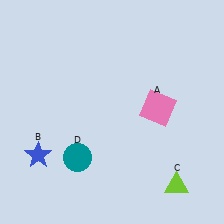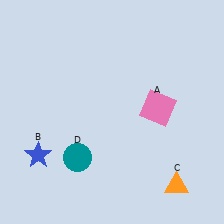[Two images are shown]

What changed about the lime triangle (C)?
In Image 1, C is lime. In Image 2, it changed to orange.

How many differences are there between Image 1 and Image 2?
There is 1 difference between the two images.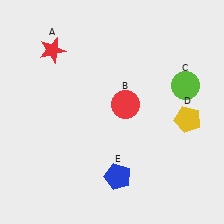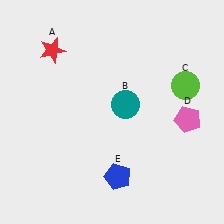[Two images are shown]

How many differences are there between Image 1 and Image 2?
There are 2 differences between the two images.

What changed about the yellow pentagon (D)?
In Image 1, D is yellow. In Image 2, it changed to pink.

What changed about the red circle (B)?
In Image 1, B is red. In Image 2, it changed to teal.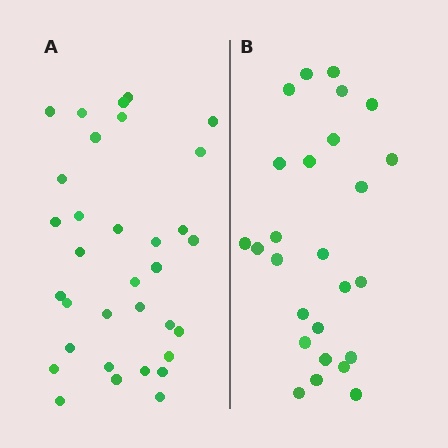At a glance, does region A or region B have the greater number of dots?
Region A (the left region) has more dots.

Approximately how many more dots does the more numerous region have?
Region A has roughly 8 or so more dots than region B.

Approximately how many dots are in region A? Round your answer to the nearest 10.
About 30 dots. (The exact count is 33, which rounds to 30.)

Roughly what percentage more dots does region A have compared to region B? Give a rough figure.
About 25% more.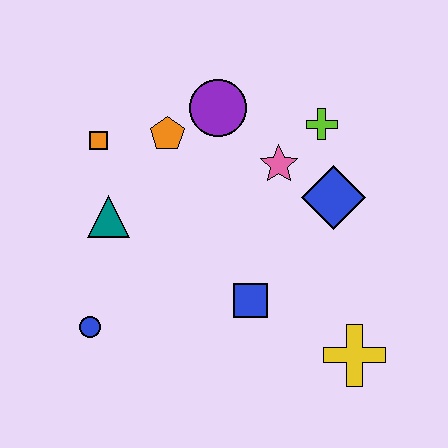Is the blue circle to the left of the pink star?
Yes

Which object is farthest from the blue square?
The orange square is farthest from the blue square.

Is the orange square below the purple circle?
Yes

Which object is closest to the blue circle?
The teal triangle is closest to the blue circle.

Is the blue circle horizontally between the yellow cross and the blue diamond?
No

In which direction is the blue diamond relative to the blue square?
The blue diamond is above the blue square.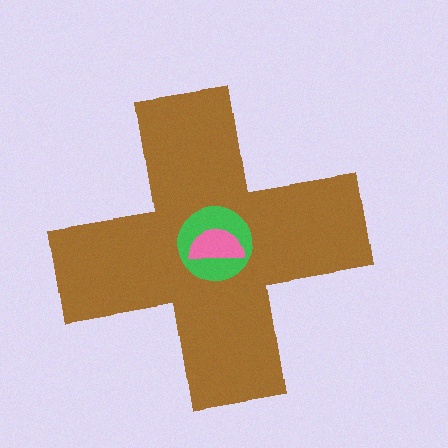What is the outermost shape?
The brown cross.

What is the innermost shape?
The pink semicircle.